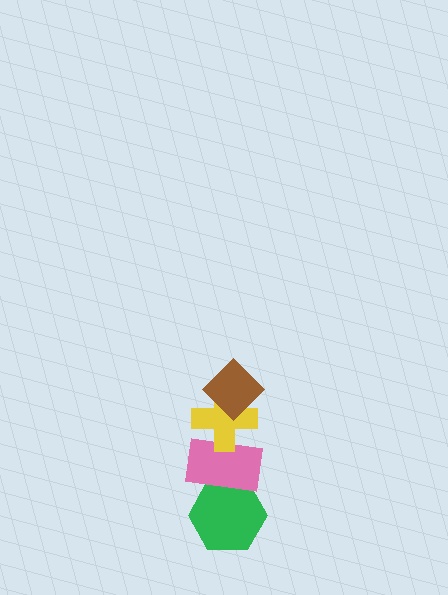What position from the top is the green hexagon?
The green hexagon is 4th from the top.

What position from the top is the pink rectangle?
The pink rectangle is 3rd from the top.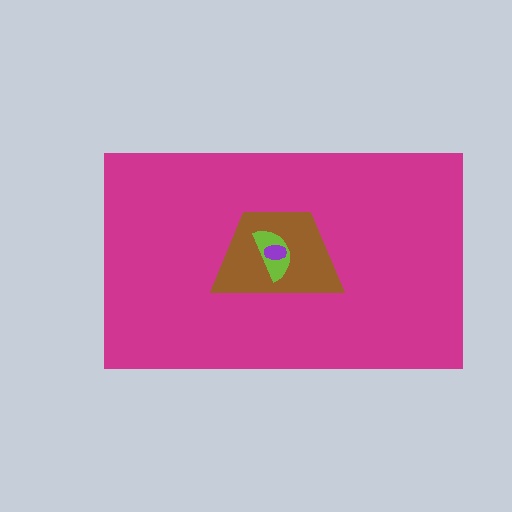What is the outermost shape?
The magenta rectangle.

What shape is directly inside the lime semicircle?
The purple ellipse.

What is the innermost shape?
The purple ellipse.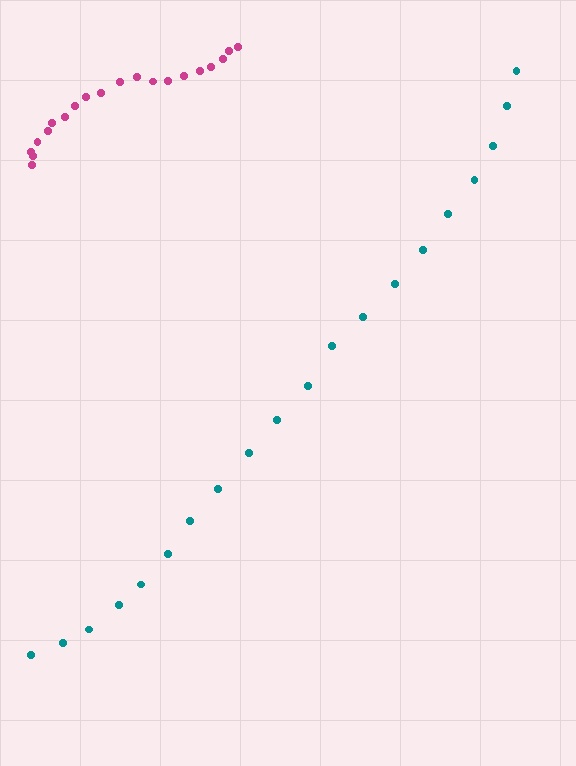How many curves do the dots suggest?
There are 2 distinct paths.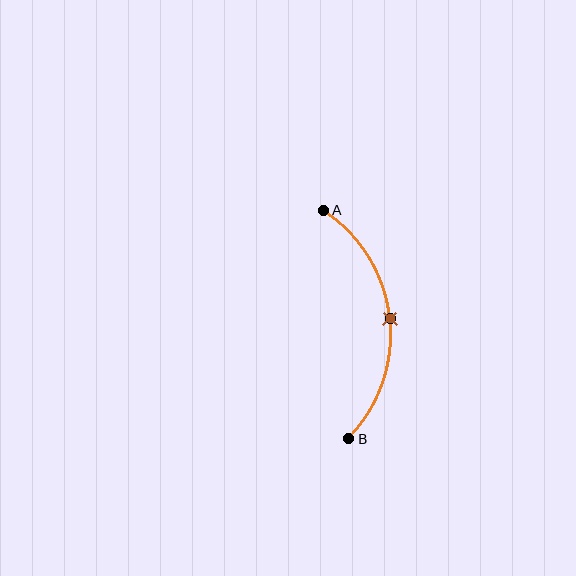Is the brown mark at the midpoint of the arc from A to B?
Yes. The brown mark lies on the arc at equal arc-length from both A and B — it is the arc midpoint.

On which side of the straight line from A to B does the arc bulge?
The arc bulges to the right of the straight line connecting A and B.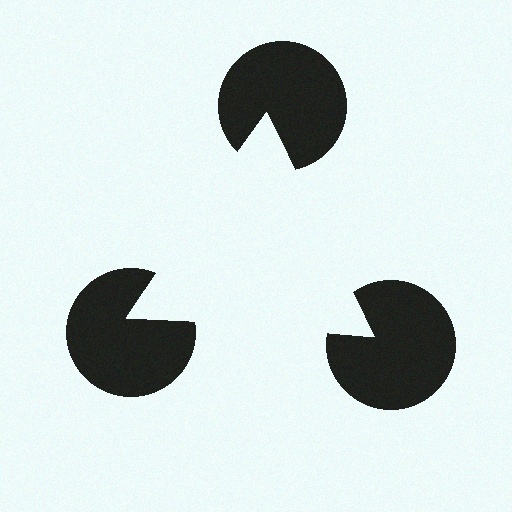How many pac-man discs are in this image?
There are 3 — one at each vertex of the illusory triangle.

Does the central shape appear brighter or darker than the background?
It typically appears slightly brighter than the background, even though no actual brightness change is drawn.